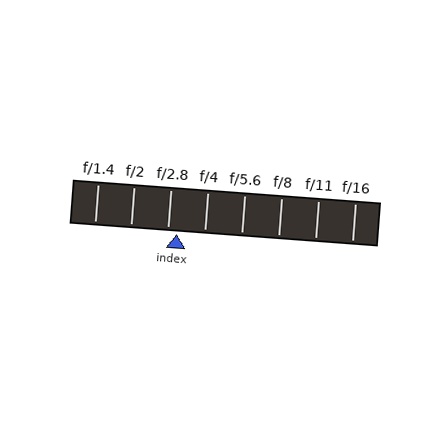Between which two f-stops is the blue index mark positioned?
The index mark is between f/2.8 and f/4.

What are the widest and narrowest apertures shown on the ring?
The widest aperture shown is f/1.4 and the narrowest is f/16.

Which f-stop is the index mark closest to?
The index mark is closest to f/2.8.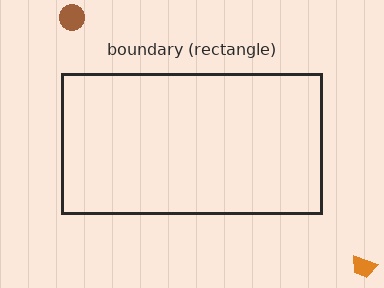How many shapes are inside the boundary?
0 inside, 2 outside.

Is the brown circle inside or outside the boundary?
Outside.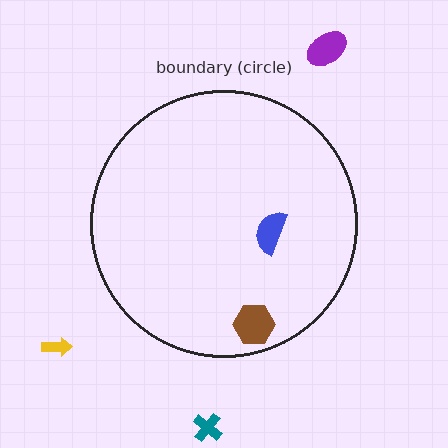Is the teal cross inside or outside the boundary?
Outside.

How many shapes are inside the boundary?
2 inside, 3 outside.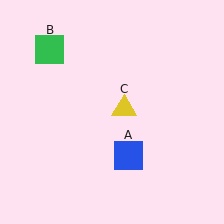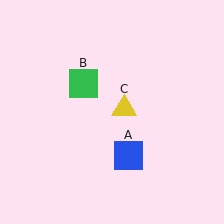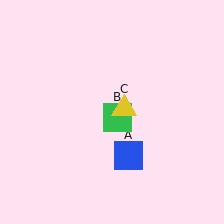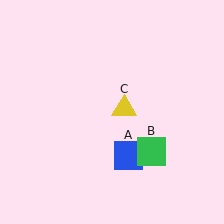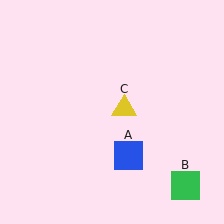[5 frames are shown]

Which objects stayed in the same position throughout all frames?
Blue square (object A) and yellow triangle (object C) remained stationary.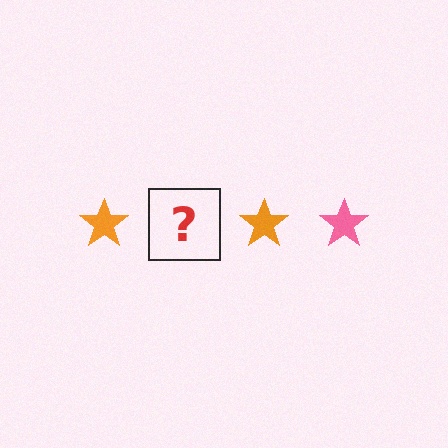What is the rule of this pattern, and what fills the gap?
The rule is that the pattern cycles through orange, pink stars. The gap should be filled with a pink star.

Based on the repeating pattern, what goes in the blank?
The blank should be a pink star.